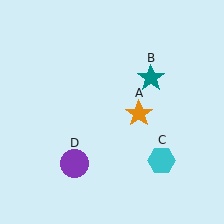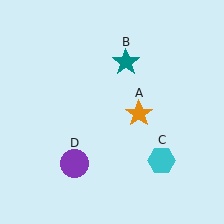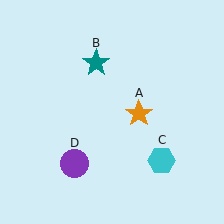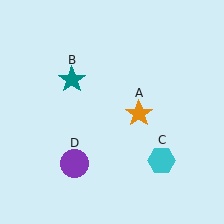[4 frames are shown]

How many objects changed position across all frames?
1 object changed position: teal star (object B).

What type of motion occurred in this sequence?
The teal star (object B) rotated counterclockwise around the center of the scene.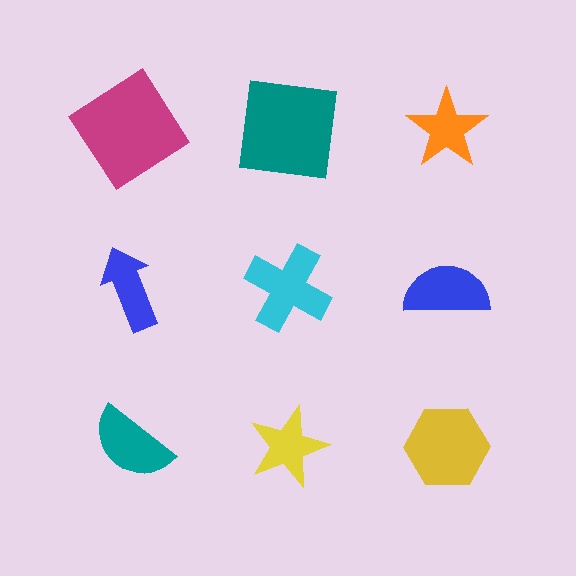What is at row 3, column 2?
A yellow star.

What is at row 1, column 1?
A magenta diamond.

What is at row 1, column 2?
A teal square.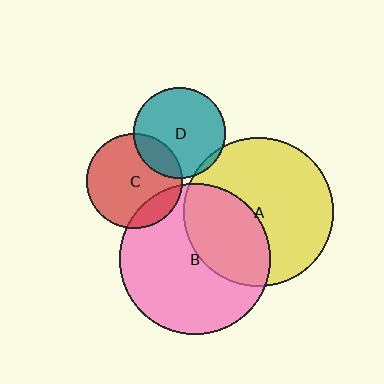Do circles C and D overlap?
Yes.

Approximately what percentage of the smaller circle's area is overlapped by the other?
Approximately 20%.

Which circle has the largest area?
Circle B (pink).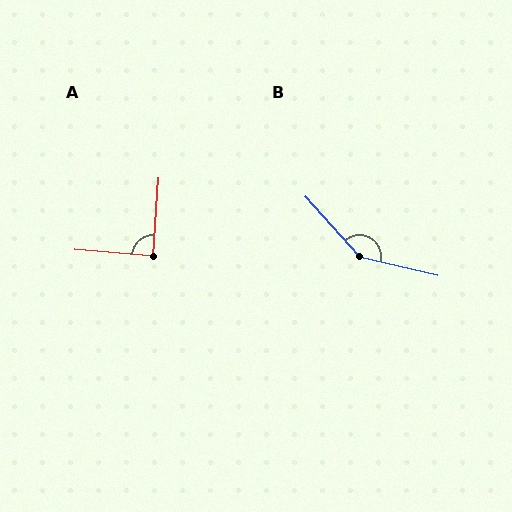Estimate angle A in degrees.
Approximately 90 degrees.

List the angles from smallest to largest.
A (90°), B (145°).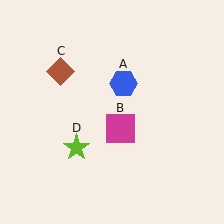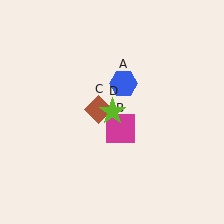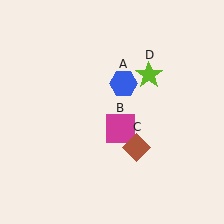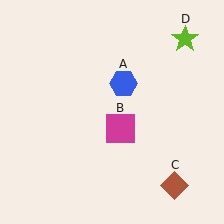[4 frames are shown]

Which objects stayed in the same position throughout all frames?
Blue hexagon (object A) and magenta square (object B) remained stationary.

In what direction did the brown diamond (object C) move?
The brown diamond (object C) moved down and to the right.